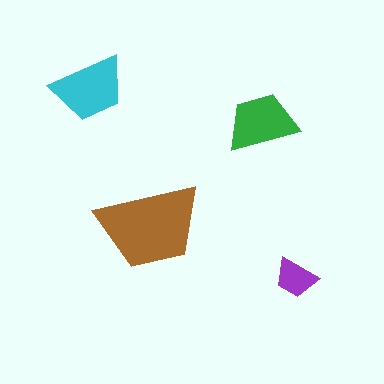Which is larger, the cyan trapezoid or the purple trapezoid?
The cyan one.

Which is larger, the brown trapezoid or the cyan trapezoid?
The brown one.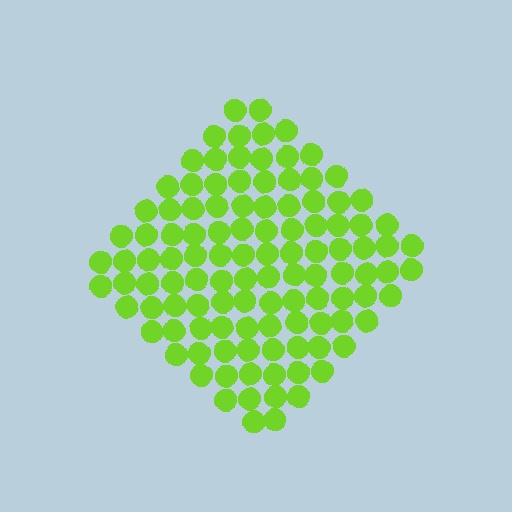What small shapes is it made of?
It is made of small circles.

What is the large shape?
The large shape is a diamond.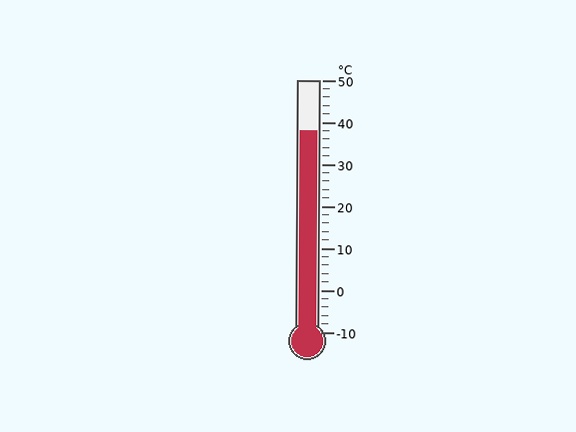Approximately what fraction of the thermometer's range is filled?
The thermometer is filled to approximately 80% of its range.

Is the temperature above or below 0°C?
The temperature is above 0°C.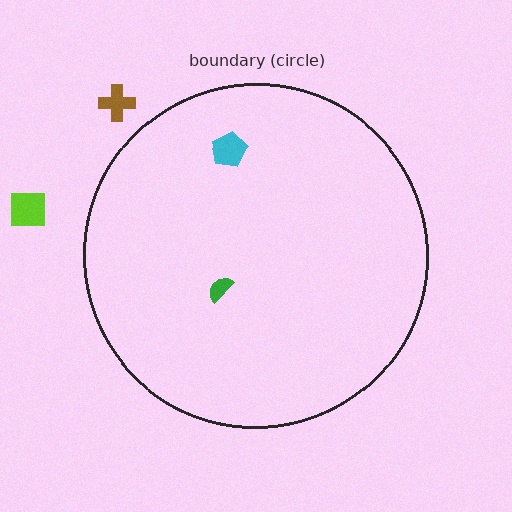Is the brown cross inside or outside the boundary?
Outside.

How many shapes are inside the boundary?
2 inside, 2 outside.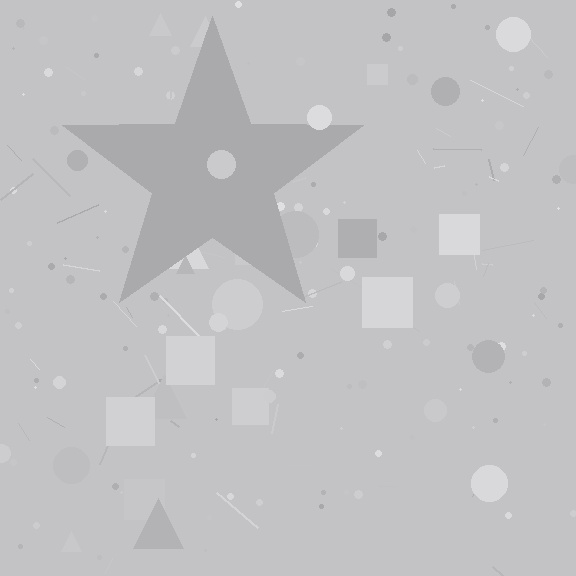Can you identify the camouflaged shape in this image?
The camouflaged shape is a star.